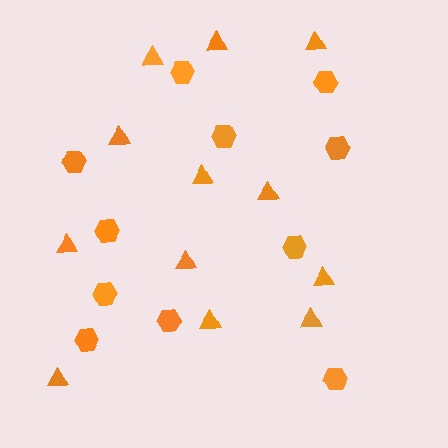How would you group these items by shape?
There are 2 groups: one group of hexagons (11) and one group of triangles (12).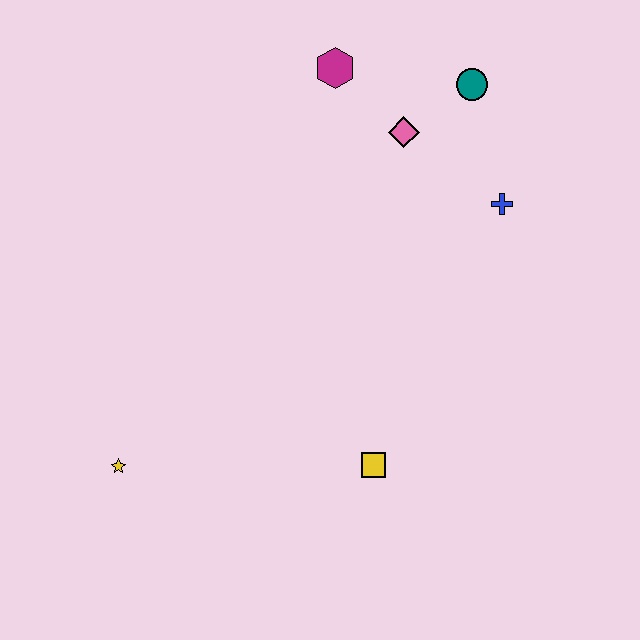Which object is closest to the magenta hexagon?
The pink diamond is closest to the magenta hexagon.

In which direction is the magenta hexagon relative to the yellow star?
The magenta hexagon is above the yellow star.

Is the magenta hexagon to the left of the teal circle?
Yes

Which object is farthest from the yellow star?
The teal circle is farthest from the yellow star.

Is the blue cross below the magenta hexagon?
Yes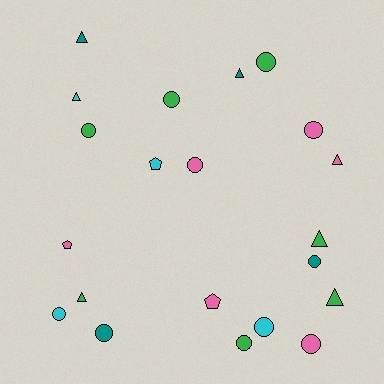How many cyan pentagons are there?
There is 1 cyan pentagon.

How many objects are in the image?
There are 21 objects.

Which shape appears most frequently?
Circle, with 11 objects.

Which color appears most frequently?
Green, with 7 objects.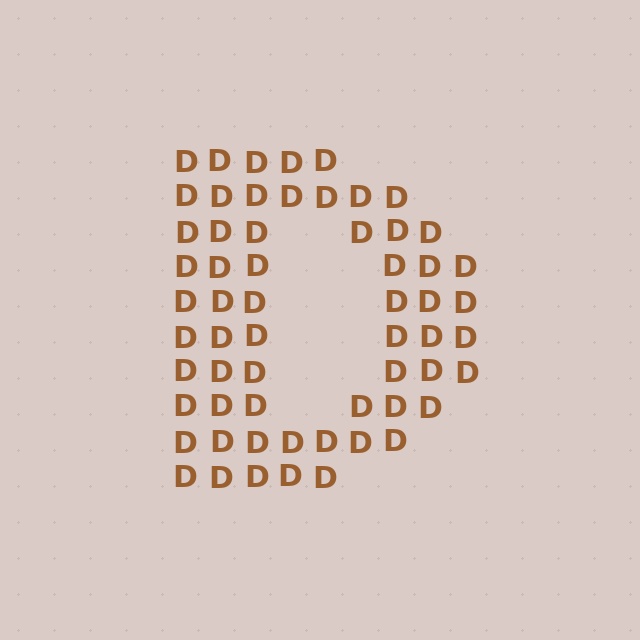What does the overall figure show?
The overall figure shows the letter D.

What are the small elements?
The small elements are letter D's.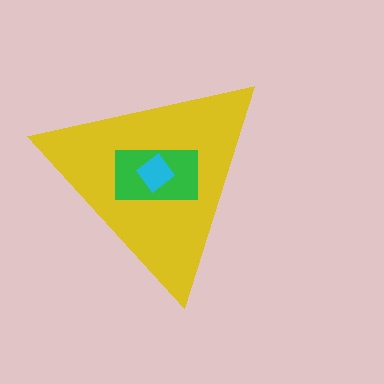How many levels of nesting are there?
3.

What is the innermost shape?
The cyan diamond.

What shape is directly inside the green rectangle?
The cyan diamond.